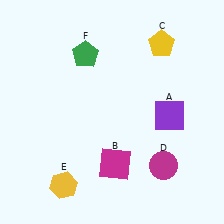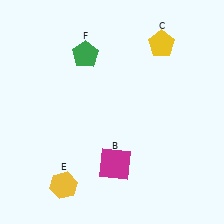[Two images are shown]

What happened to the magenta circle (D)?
The magenta circle (D) was removed in Image 2. It was in the bottom-right area of Image 1.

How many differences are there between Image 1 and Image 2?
There are 2 differences between the two images.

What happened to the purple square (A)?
The purple square (A) was removed in Image 2. It was in the bottom-right area of Image 1.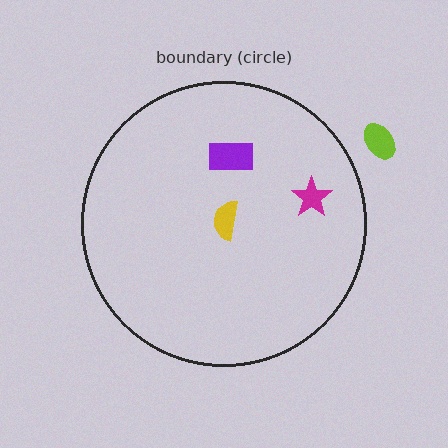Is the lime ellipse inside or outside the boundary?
Outside.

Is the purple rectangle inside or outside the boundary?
Inside.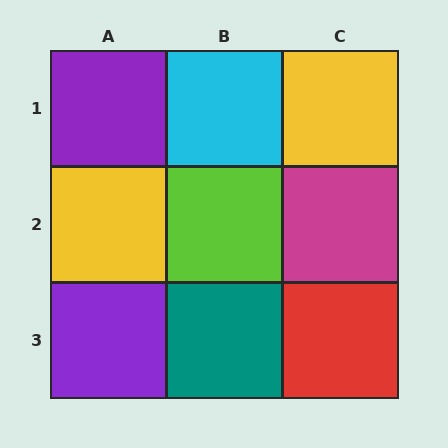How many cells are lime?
1 cell is lime.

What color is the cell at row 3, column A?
Purple.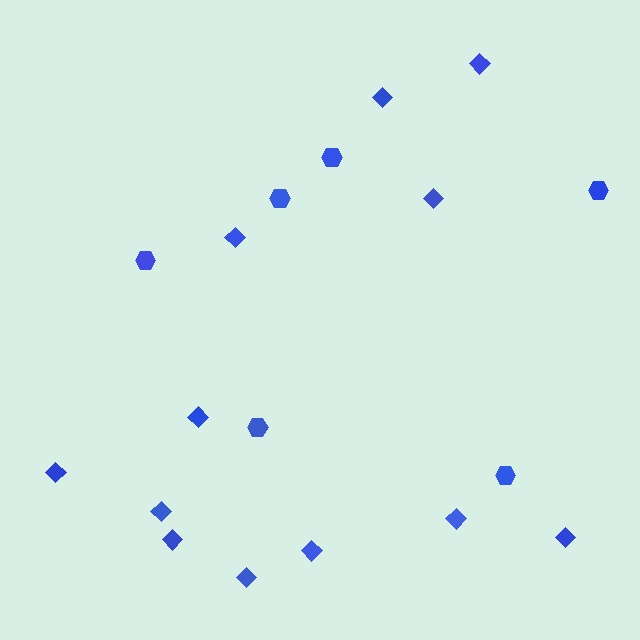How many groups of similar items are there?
There are 2 groups: one group of diamonds (12) and one group of hexagons (6).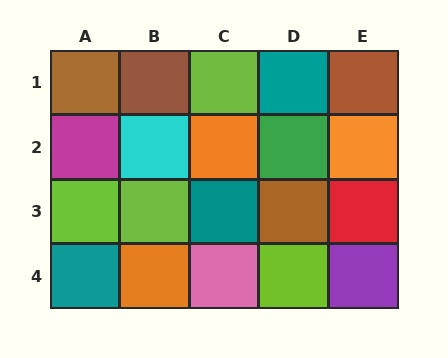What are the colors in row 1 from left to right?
Brown, brown, lime, teal, brown.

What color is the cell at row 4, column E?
Purple.